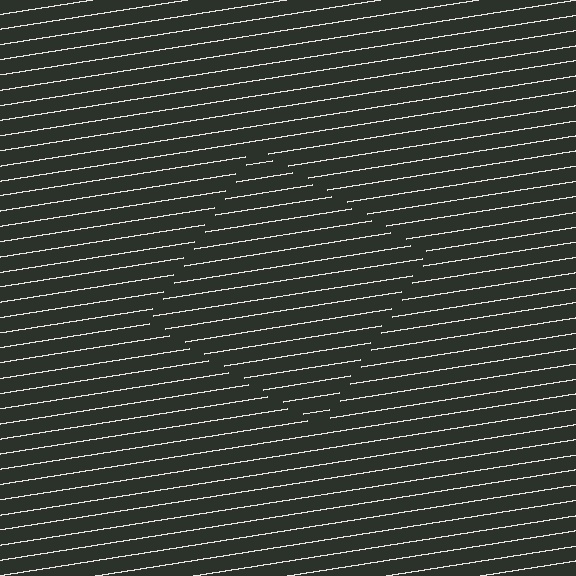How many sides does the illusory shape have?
4 sides — the line-ends trace a square.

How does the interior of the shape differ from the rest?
The interior of the shape contains the same grating, shifted by half a period — the contour is defined by the phase discontinuity where line-ends from the inner and outer gratings abut.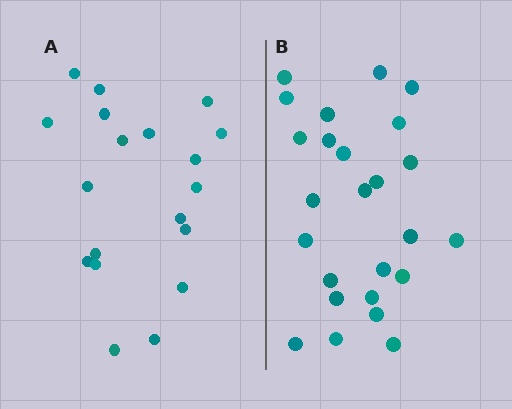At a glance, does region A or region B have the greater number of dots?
Region B (the right region) has more dots.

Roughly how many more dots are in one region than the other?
Region B has about 6 more dots than region A.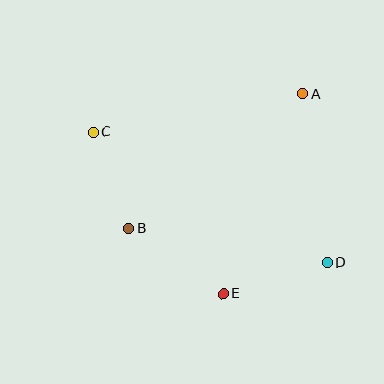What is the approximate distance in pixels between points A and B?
The distance between A and B is approximately 221 pixels.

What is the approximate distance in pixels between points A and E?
The distance between A and E is approximately 215 pixels.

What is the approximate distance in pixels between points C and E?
The distance between C and E is approximately 207 pixels.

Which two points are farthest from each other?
Points C and D are farthest from each other.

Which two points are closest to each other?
Points B and C are closest to each other.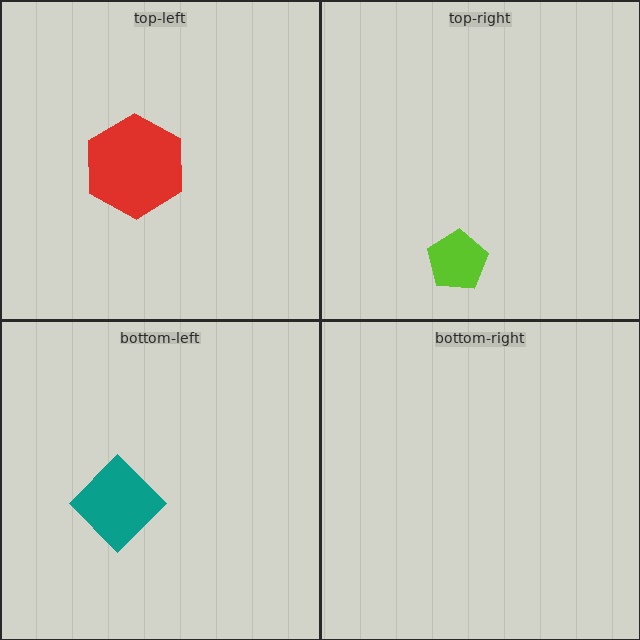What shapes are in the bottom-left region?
The teal diamond.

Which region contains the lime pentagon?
The top-right region.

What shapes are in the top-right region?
The lime pentagon.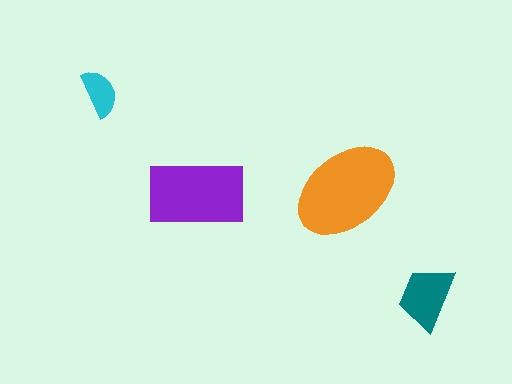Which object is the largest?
The orange ellipse.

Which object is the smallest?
The cyan semicircle.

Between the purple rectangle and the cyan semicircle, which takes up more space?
The purple rectangle.